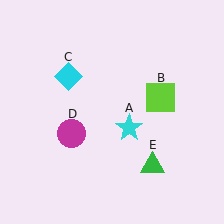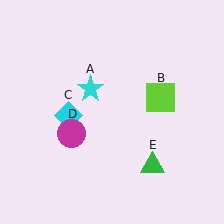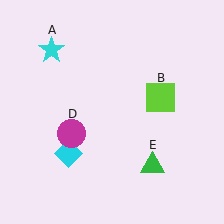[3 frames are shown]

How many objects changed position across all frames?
2 objects changed position: cyan star (object A), cyan diamond (object C).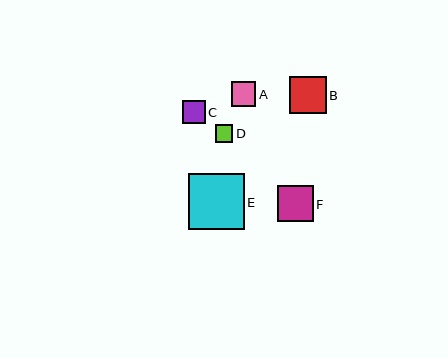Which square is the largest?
Square E is the largest with a size of approximately 56 pixels.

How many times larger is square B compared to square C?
Square B is approximately 1.6 times the size of square C.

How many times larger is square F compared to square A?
Square F is approximately 1.5 times the size of square A.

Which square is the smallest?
Square D is the smallest with a size of approximately 18 pixels.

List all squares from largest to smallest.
From largest to smallest: E, B, F, A, C, D.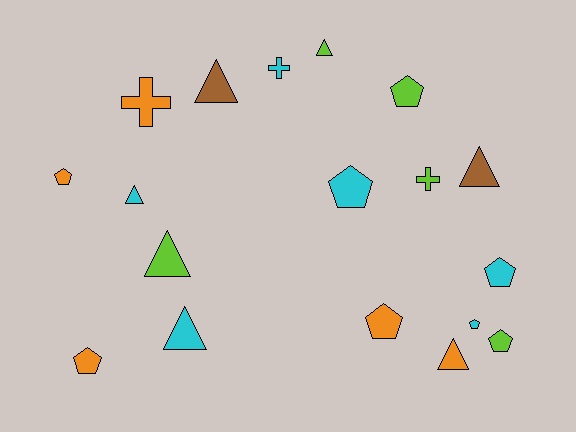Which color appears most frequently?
Cyan, with 6 objects.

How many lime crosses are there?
There is 1 lime cross.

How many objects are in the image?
There are 18 objects.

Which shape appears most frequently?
Pentagon, with 8 objects.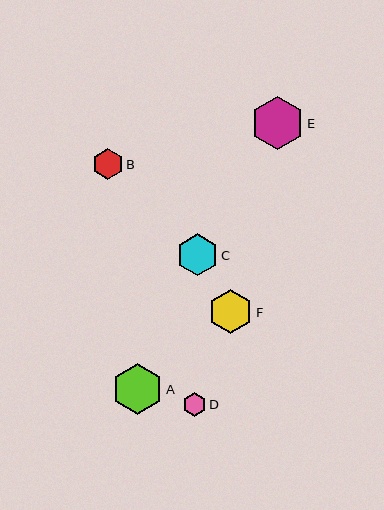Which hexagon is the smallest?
Hexagon D is the smallest with a size of approximately 23 pixels.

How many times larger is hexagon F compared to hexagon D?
Hexagon F is approximately 1.9 times the size of hexagon D.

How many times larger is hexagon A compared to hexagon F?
Hexagon A is approximately 1.1 times the size of hexagon F.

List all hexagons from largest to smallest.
From largest to smallest: E, A, F, C, B, D.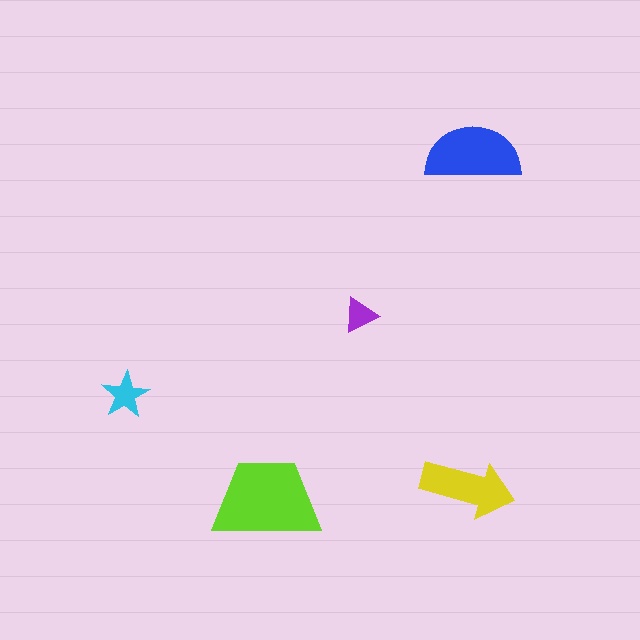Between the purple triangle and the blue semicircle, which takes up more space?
The blue semicircle.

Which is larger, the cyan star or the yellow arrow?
The yellow arrow.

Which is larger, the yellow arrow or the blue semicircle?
The blue semicircle.